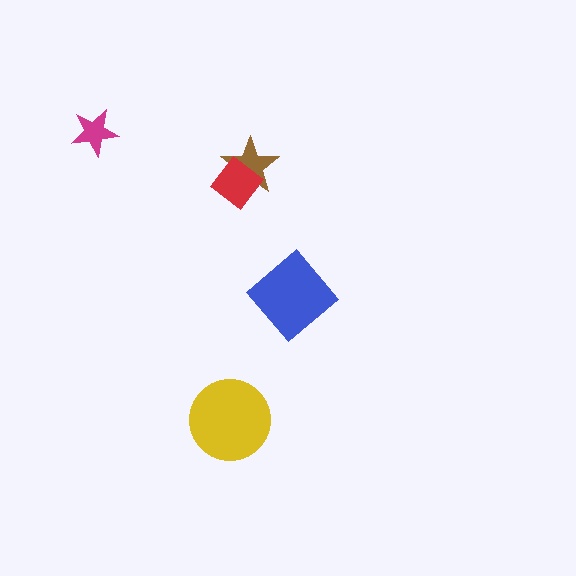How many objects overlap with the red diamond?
1 object overlaps with the red diamond.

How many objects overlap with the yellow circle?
0 objects overlap with the yellow circle.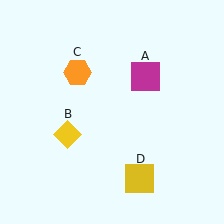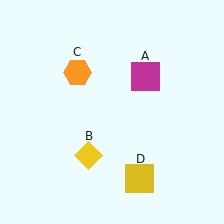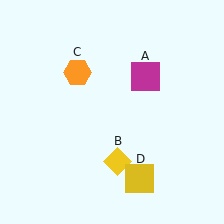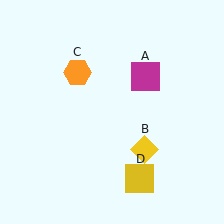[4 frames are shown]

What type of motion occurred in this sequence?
The yellow diamond (object B) rotated counterclockwise around the center of the scene.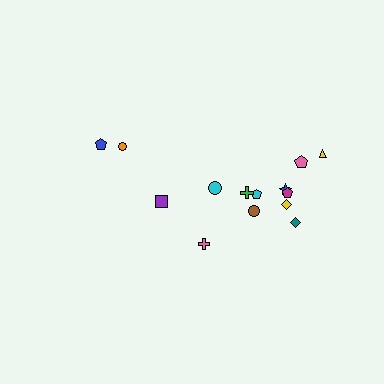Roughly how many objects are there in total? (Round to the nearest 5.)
Roughly 15 objects in total.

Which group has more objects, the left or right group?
The right group.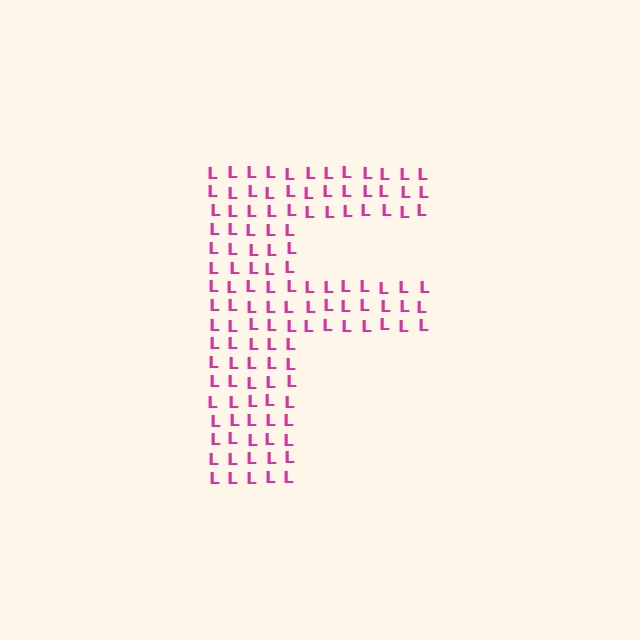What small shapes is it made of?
It is made of small letter L's.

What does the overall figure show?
The overall figure shows the letter F.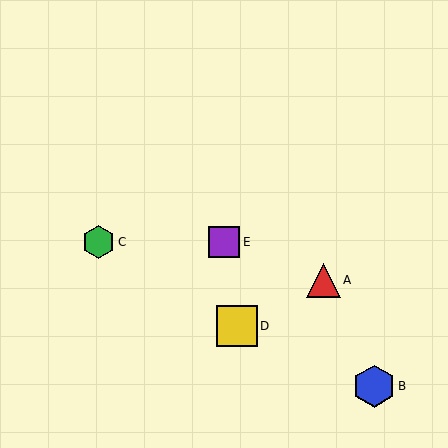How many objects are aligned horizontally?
2 objects (C, E) are aligned horizontally.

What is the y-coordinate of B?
Object B is at y≈386.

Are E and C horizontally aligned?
Yes, both are at y≈242.